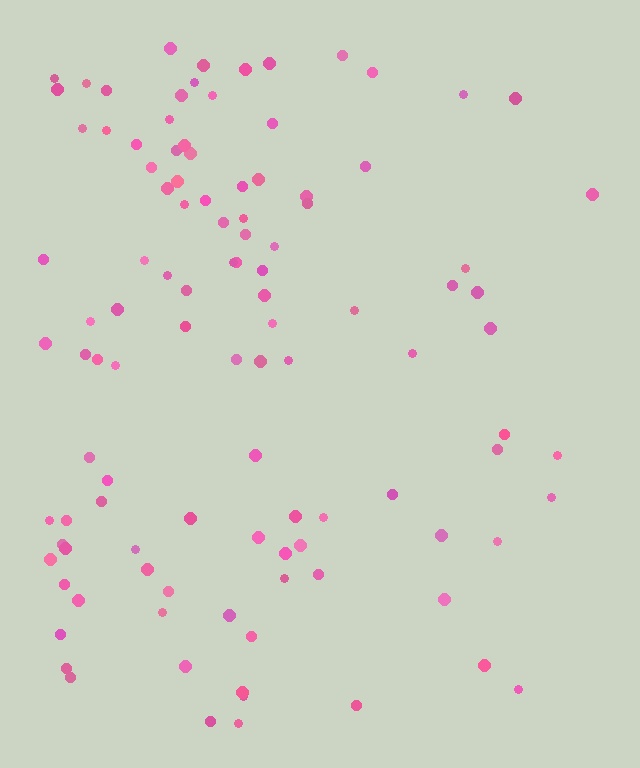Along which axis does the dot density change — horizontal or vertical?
Horizontal.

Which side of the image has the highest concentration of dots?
The left.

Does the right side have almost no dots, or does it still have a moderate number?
Still a moderate number, just noticeably fewer than the left.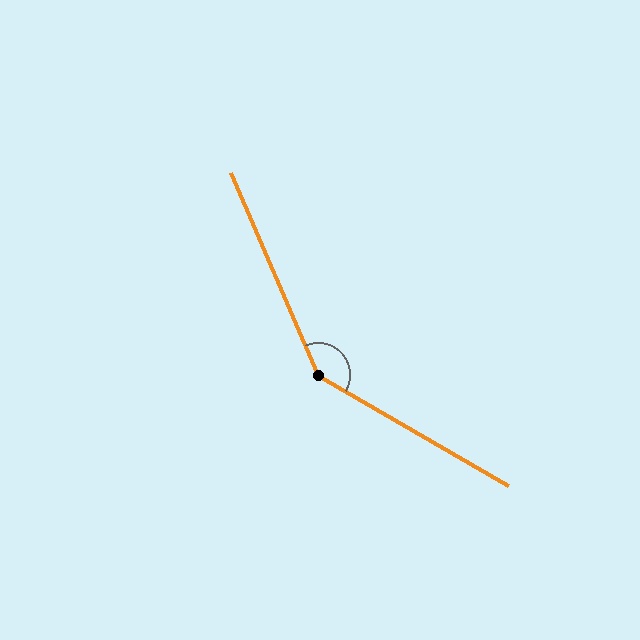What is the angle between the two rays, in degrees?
Approximately 144 degrees.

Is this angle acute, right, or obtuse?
It is obtuse.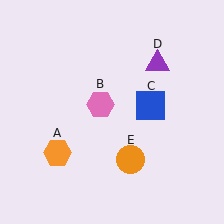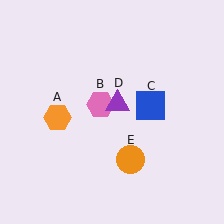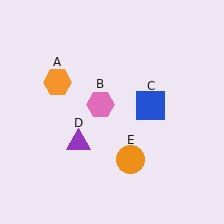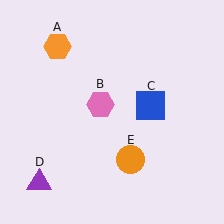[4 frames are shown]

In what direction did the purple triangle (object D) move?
The purple triangle (object D) moved down and to the left.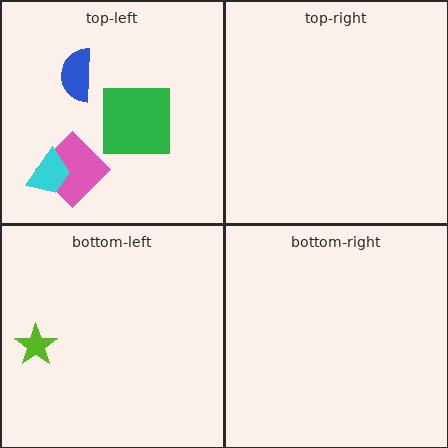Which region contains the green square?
The top-left region.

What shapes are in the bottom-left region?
The lime star.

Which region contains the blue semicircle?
The top-left region.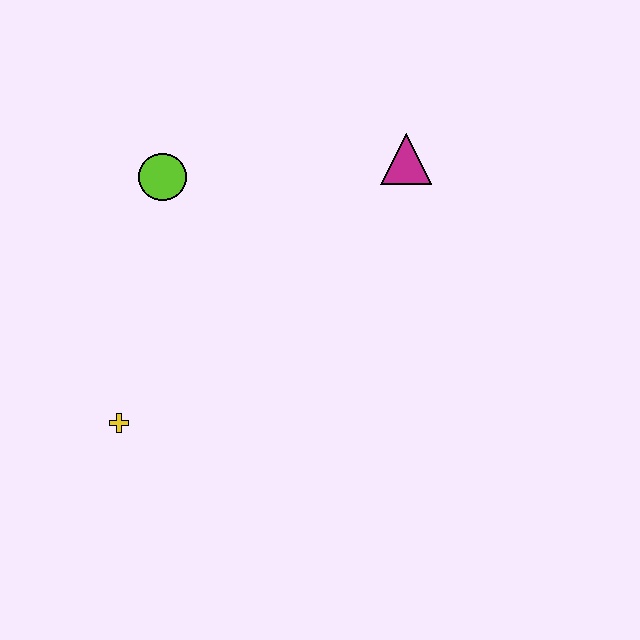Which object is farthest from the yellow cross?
The magenta triangle is farthest from the yellow cross.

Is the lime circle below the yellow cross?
No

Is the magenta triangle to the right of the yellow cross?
Yes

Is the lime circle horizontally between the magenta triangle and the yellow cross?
Yes